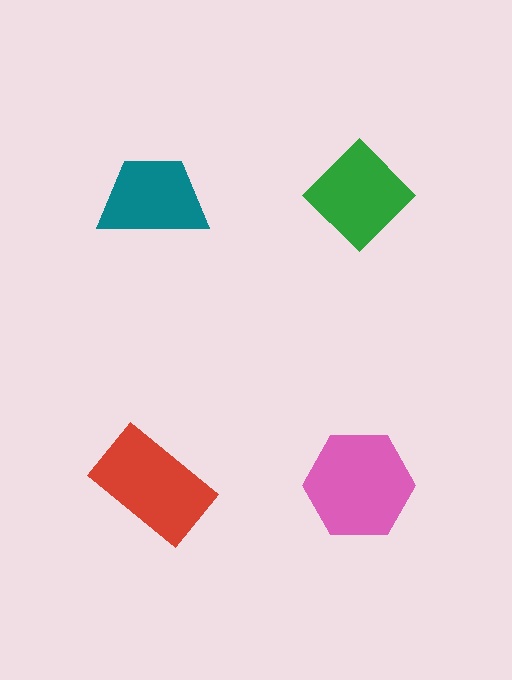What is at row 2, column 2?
A pink hexagon.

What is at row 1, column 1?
A teal trapezoid.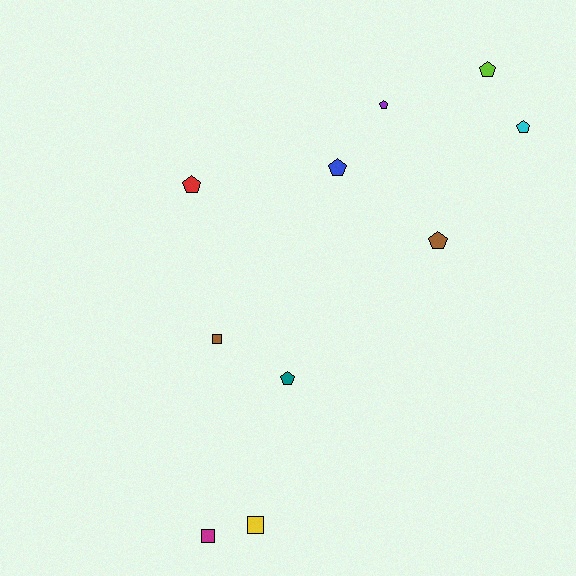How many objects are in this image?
There are 10 objects.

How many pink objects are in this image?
There are no pink objects.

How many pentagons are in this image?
There are 7 pentagons.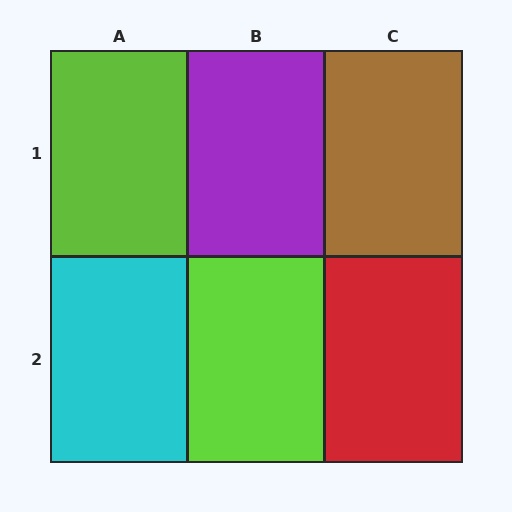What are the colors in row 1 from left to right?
Lime, purple, brown.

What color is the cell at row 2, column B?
Lime.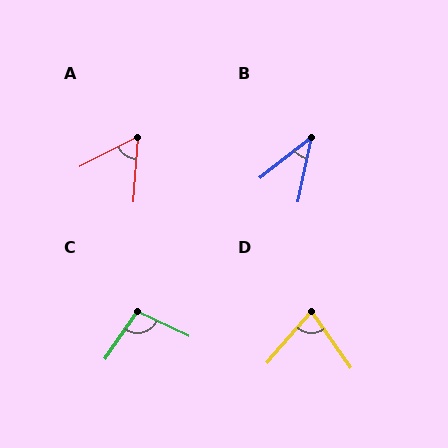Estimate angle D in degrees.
Approximately 76 degrees.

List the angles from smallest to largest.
B (40°), A (59°), D (76°), C (99°).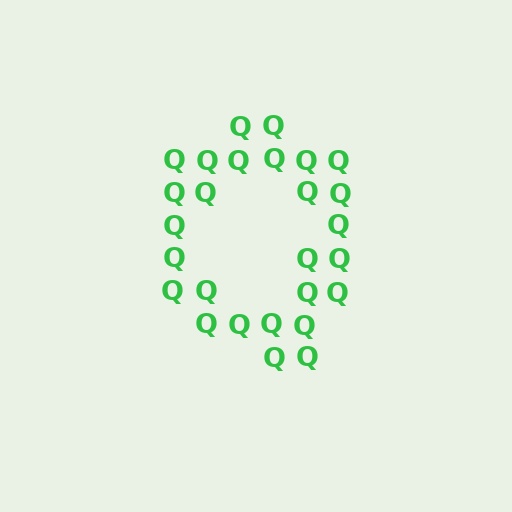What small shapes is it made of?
It is made of small letter Q's.